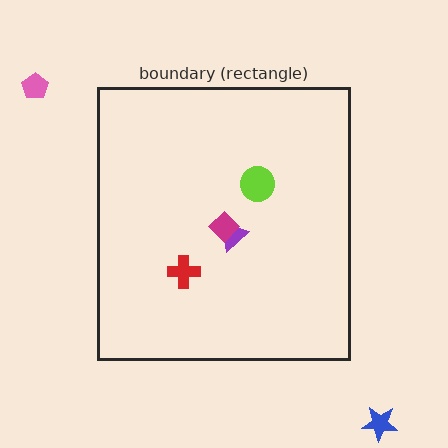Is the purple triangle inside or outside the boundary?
Inside.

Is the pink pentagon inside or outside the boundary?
Outside.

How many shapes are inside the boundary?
4 inside, 2 outside.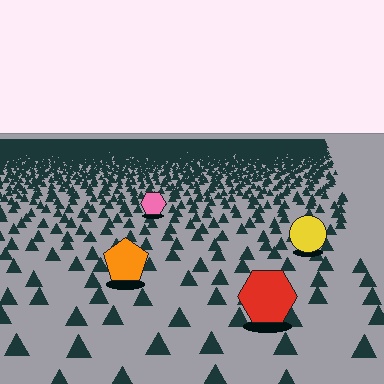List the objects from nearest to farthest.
From nearest to farthest: the red hexagon, the orange pentagon, the yellow circle, the pink hexagon.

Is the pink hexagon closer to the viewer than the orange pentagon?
No. The orange pentagon is closer — you can tell from the texture gradient: the ground texture is coarser near it.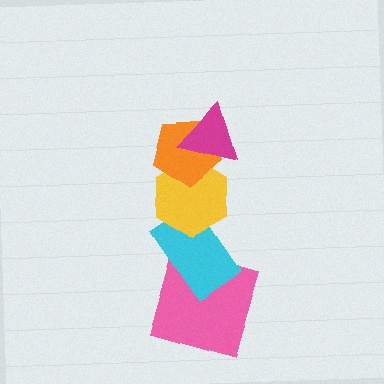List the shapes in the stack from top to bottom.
From top to bottom: the magenta triangle, the orange pentagon, the yellow hexagon, the cyan rectangle, the pink square.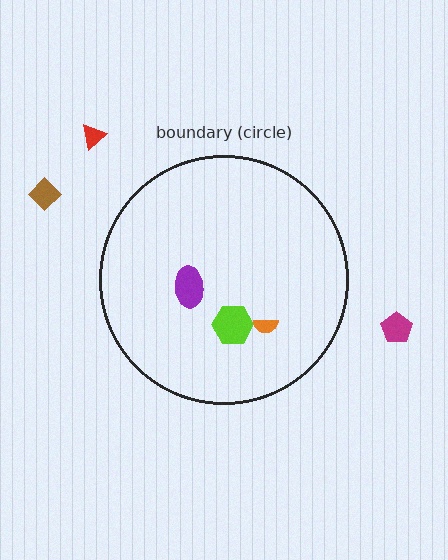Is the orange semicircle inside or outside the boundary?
Inside.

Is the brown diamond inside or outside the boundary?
Outside.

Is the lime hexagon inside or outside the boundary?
Inside.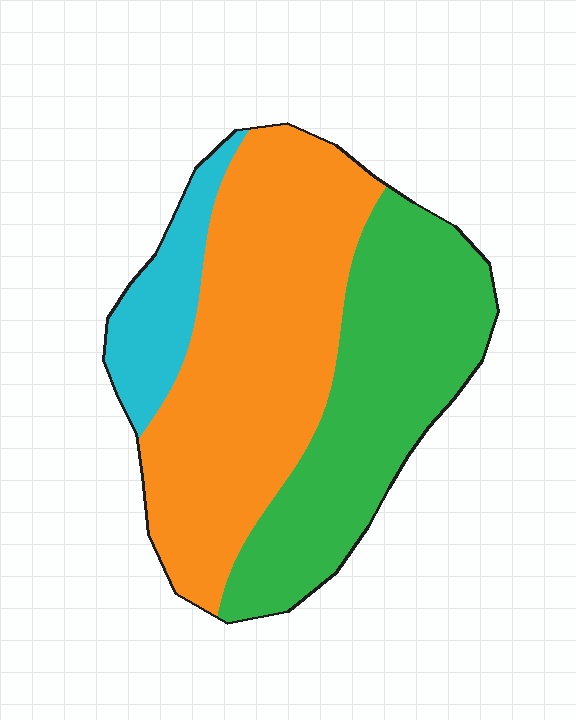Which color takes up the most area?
Orange, at roughly 50%.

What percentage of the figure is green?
Green covers about 40% of the figure.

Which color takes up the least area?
Cyan, at roughly 10%.